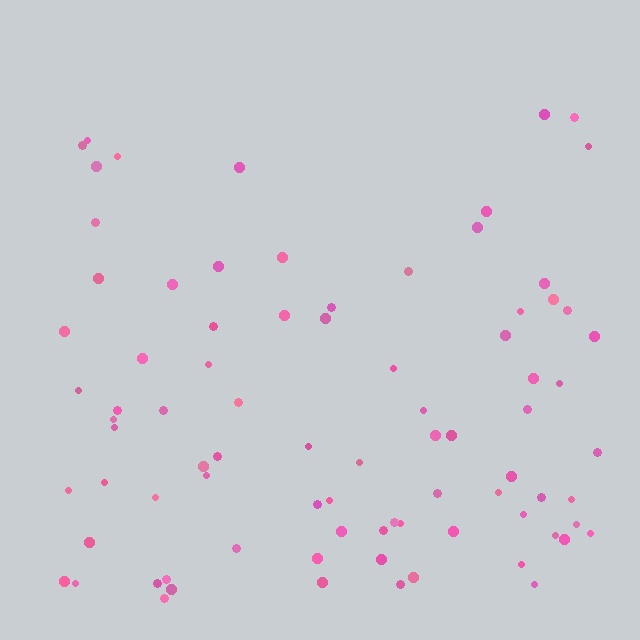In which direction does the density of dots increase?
From top to bottom, with the bottom side densest.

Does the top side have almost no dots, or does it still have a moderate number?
Still a moderate number, just noticeably fewer than the bottom.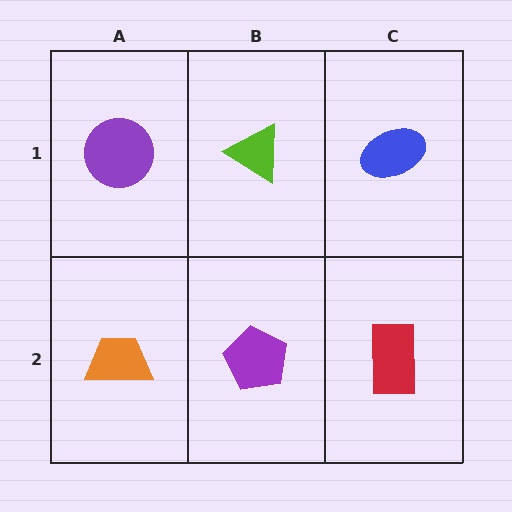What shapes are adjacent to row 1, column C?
A red rectangle (row 2, column C), a lime triangle (row 1, column B).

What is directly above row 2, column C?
A blue ellipse.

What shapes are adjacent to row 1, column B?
A purple pentagon (row 2, column B), a purple circle (row 1, column A), a blue ellipse (row 1, column C).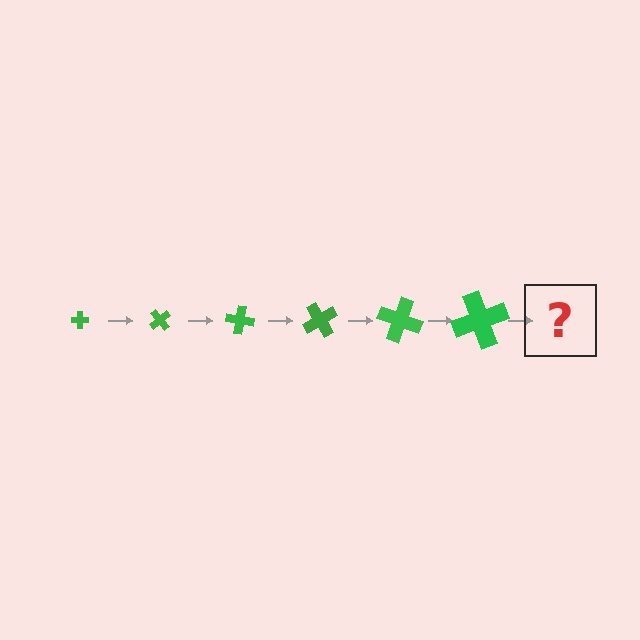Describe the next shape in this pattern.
It should be a cross, larger than the previous one and rotated 300 degrees from the start.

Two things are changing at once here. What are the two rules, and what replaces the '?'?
The two rules are that the cross grows larger each step and it rotates 50 degrees each step. The '?' should be a cross, larger than the previous one and rotated 300 degrees from the start.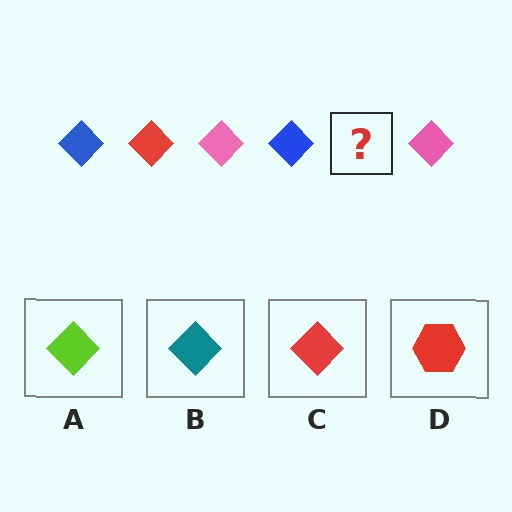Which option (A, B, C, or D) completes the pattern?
C.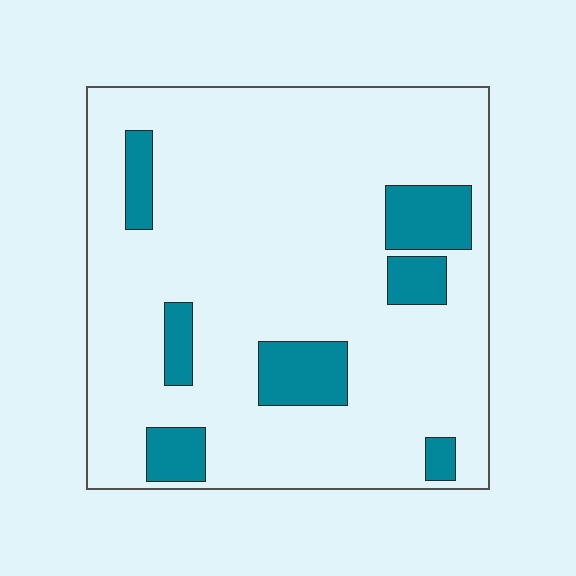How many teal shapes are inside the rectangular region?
7.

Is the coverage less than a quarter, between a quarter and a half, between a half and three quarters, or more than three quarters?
Less than a quarter.